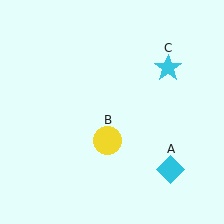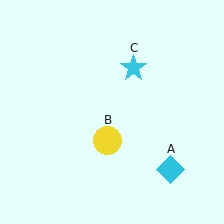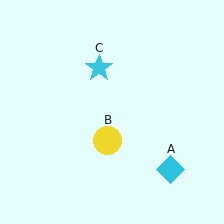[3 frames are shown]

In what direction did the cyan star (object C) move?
The cyan star (object C) moved left.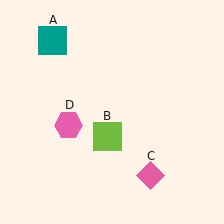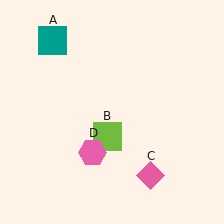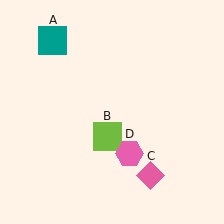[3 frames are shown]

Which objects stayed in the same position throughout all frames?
Teal square (object A) and lime square (object B) and pink diamond (object C) remained stationary.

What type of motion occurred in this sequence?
The pink hexagon (object D) rotated counterclockwise around the center of the scene.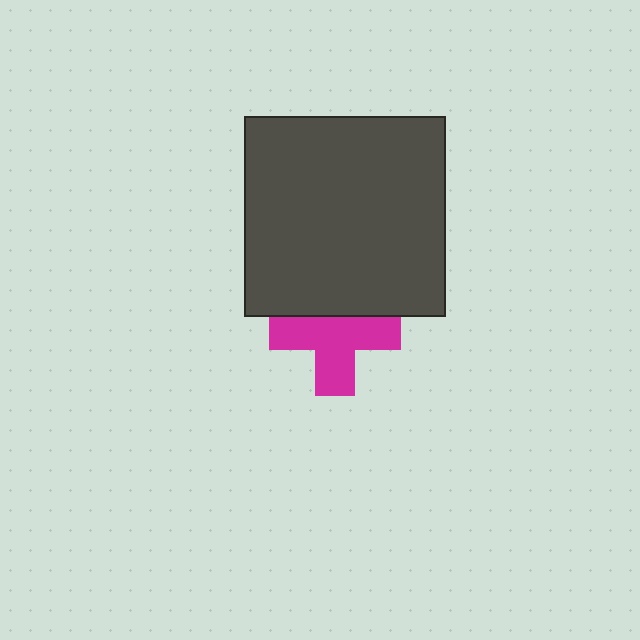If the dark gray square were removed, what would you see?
You would see the complete magenta cross.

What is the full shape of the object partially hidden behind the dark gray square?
The partially hidden object is a magenta cross.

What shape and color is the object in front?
The object in front is a dark gray square.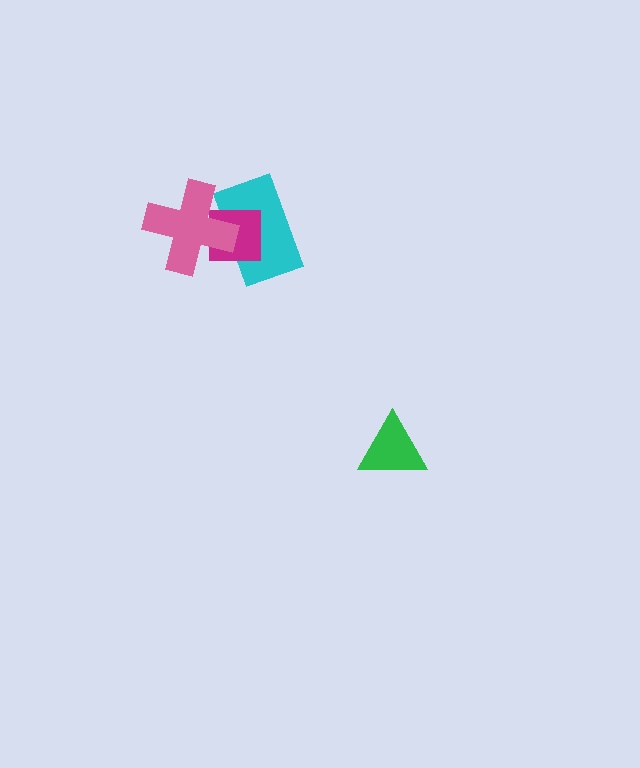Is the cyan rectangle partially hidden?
Yes, it is partially covered by another shape.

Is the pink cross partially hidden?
No, no other shape covers it.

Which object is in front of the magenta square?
The pink cross is in front of the magenta square.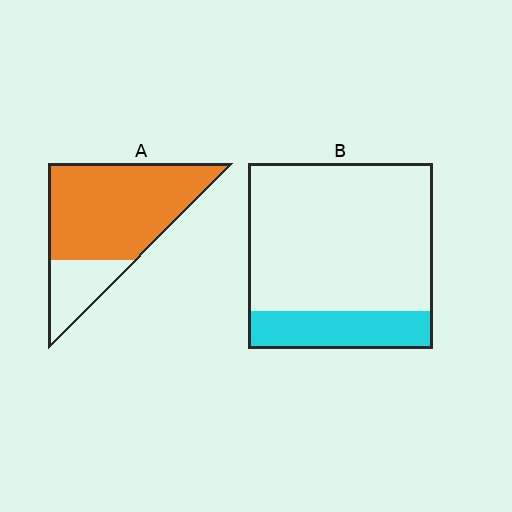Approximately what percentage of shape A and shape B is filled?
A is approximately 75% and B is approximately 20%.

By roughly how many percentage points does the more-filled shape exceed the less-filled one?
By roughly 55 percentage points (A over B).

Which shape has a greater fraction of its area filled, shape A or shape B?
Shape A.